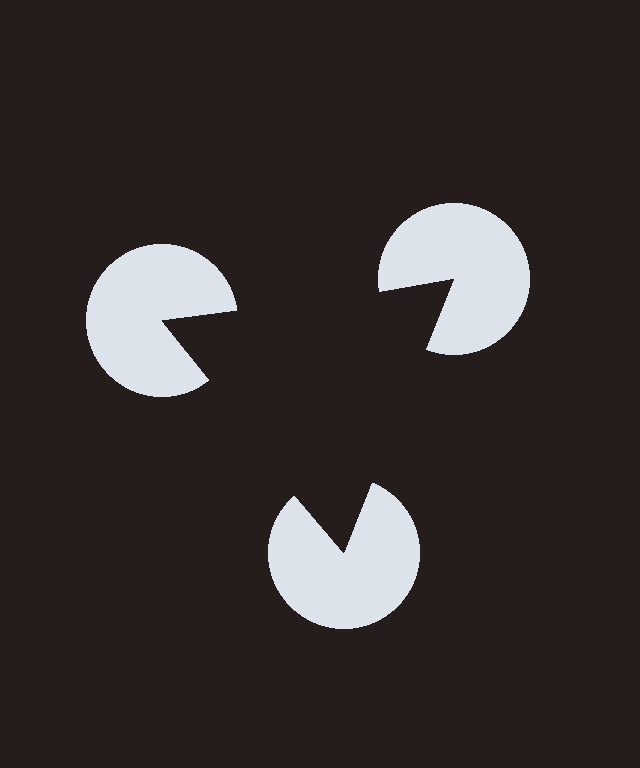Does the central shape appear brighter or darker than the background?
It typically appears slightly darker than the background, even though no actual brightness change is drawn.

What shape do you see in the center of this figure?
An illusory triangle — its edges are inferred from the aligned wedge cuts in the pac-man discs, not physically drawn.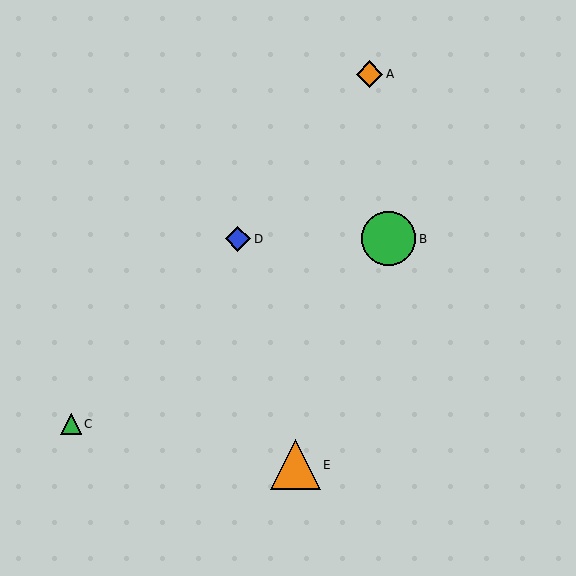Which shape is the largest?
The green circle (labeled B) is the largest.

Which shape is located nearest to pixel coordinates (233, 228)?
The blue diamond (labeled D) at (238, 239) is nearest to that location.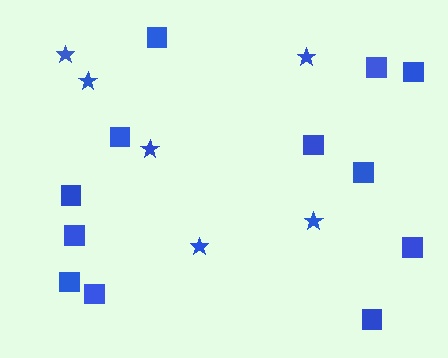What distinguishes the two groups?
There are 2 groups: one group of stars (6) and one group of squares (12).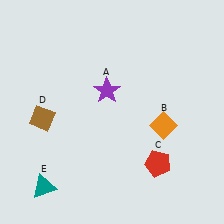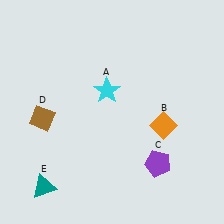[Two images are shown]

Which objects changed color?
A changed from purple to cyan. C changed from red to purple.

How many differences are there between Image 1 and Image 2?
There are 2 differences between the two images.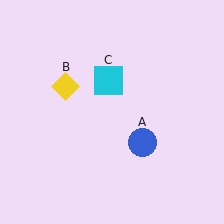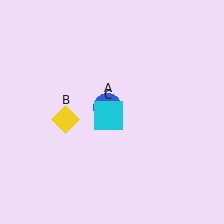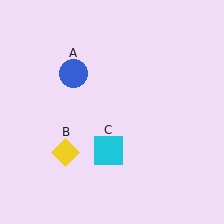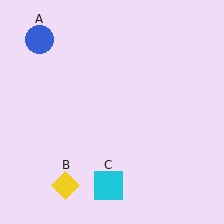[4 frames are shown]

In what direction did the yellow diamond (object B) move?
The yellow diamond (object B) moved down.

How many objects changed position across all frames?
3 objects changed position: blue circle (object A), yellow diamond (object B), cyan square (object C).